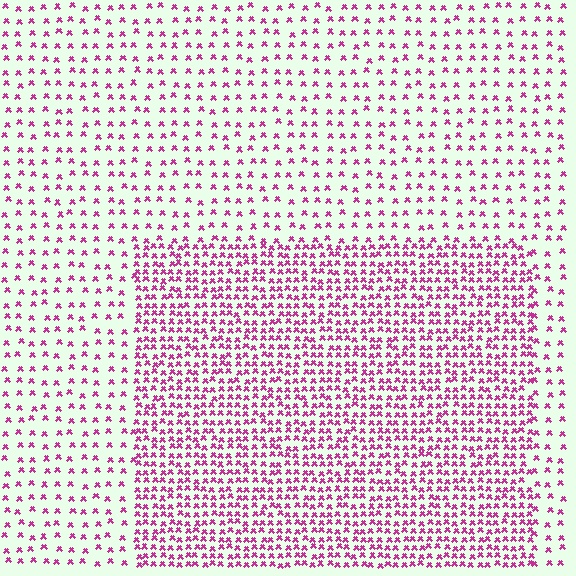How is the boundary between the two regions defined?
The boundary is defined by a change in element density (approximately 2.4x ratio). All elements are the same color, size, and shape.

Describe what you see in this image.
The image contains small magenta elements arranged at two different densities. A rectangle-shaped region is visible where the elements are more densely packed than the surrounding area.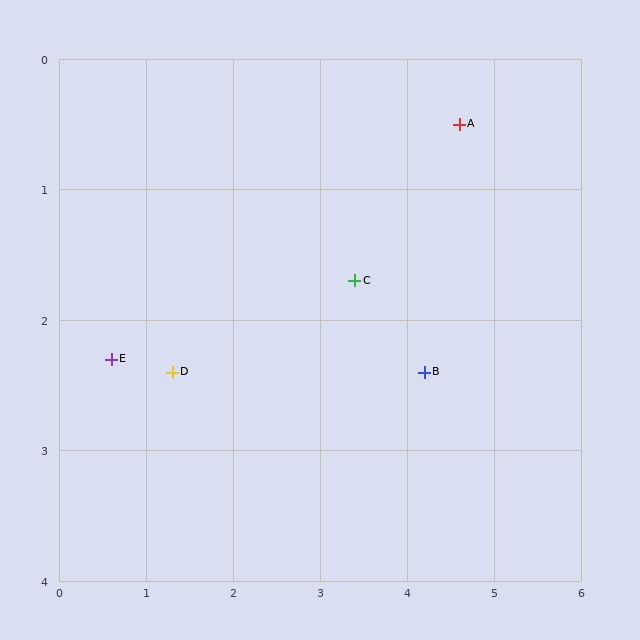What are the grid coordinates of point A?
Point A is at approximately (4.6, 0.5).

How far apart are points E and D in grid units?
Points E and D are about 0.7 grid units apart.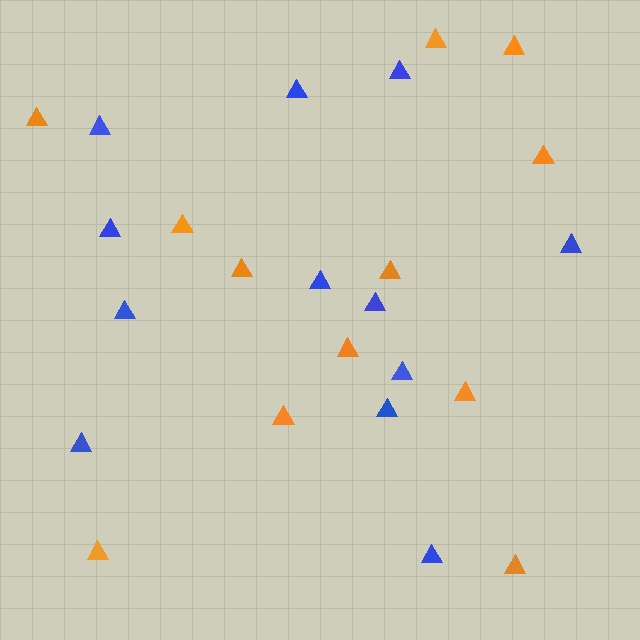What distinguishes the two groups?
There are 2 groups: one group of orange triangles (12) and one group of blue triangles (12).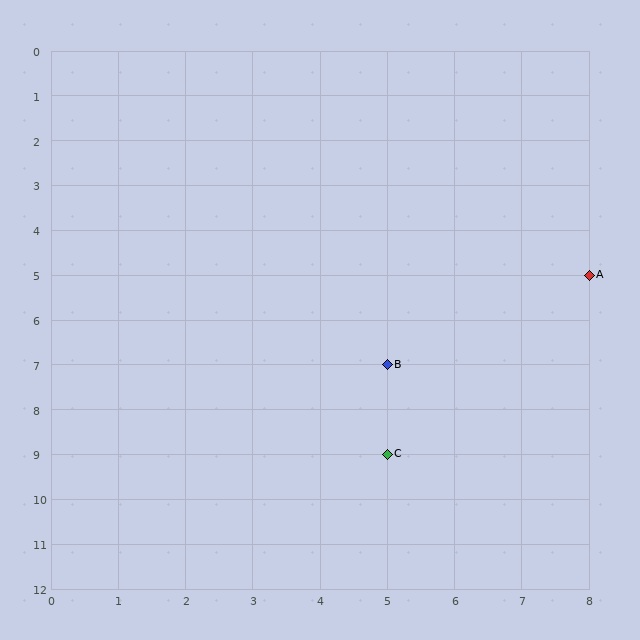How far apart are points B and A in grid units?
Points B and A are 3 columns and 2 rows apart (about 3.6 grid units diagonally).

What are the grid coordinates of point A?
Point A is at grid coordinates (8, 5).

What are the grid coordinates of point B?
Point B is at grid coordinates (5, 7).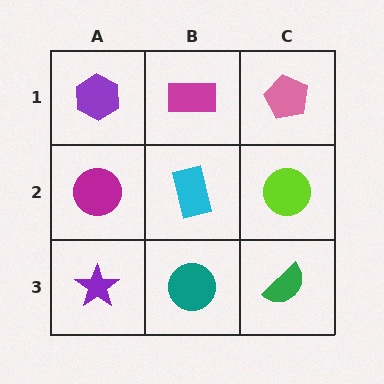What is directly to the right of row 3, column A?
A teal circle.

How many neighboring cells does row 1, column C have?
2.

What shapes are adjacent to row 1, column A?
A magenta circle (row 2, column A), a magenta rectangle (row 1, column B).